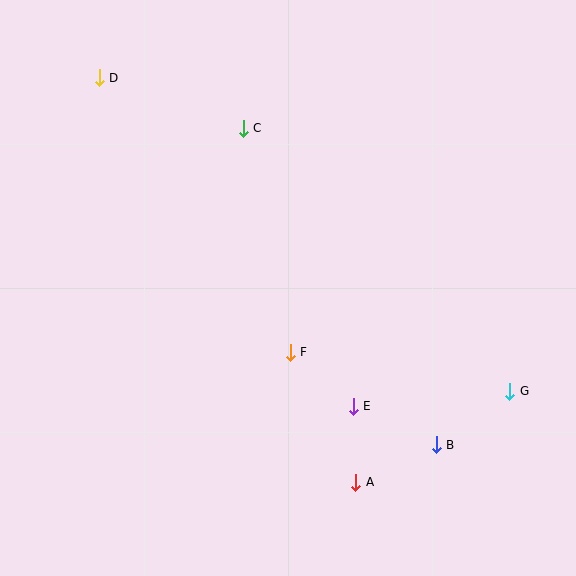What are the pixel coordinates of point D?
Point D is at (99, 78).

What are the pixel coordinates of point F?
Point F is at (290, 352).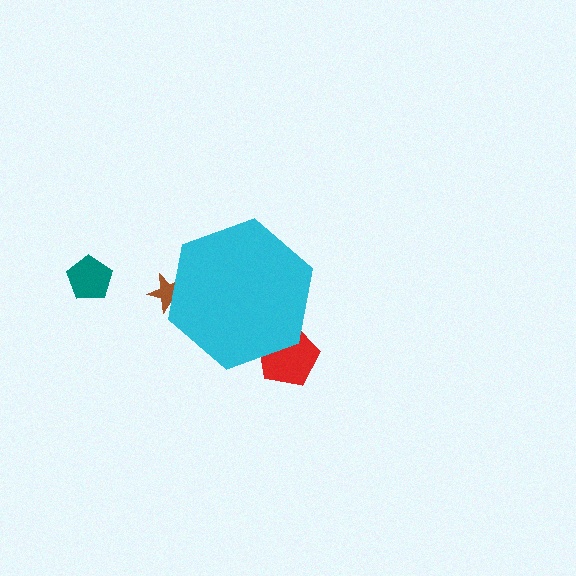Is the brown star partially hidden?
Yes, the brown star is partially hidden behind the cyan hexagon.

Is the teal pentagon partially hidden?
No, the teal pentagon is fully visible.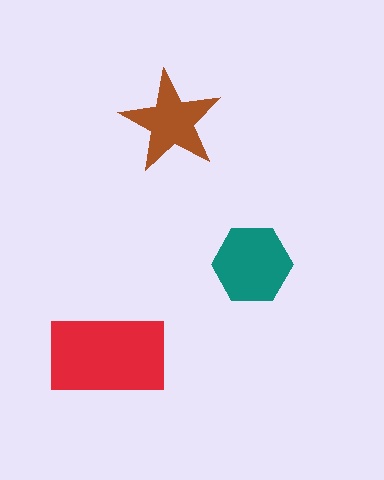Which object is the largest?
The red rectangle.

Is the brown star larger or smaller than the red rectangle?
Smaller.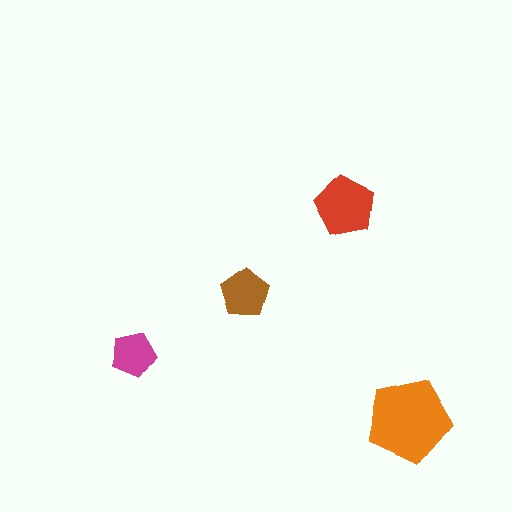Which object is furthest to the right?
The orange pentagon is rightmost.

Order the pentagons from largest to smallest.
the orange one, the red one, the brown one, the magenta one.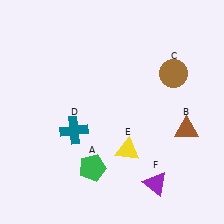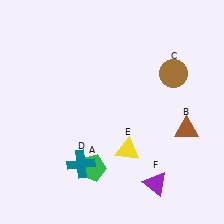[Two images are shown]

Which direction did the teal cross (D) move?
The teal cross (D) moved down.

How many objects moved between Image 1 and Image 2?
1 object moved between the two images.